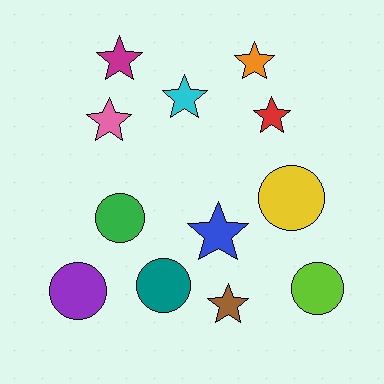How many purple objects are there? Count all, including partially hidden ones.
There is 1 purple object.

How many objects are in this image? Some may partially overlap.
There are 12 objects.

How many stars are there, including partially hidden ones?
There are 7 stars.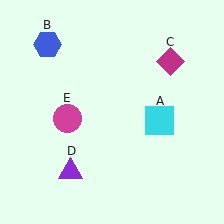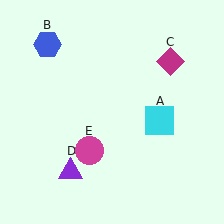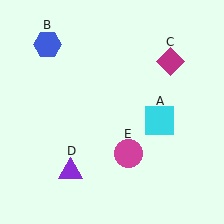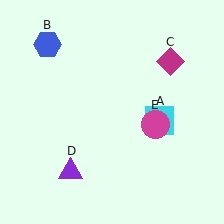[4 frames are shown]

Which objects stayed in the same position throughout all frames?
Cyan square (object A) and blue hexagon (object B) and magenta diamond (object C) and purple triangle (object D) remained stationary.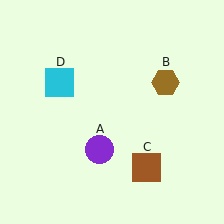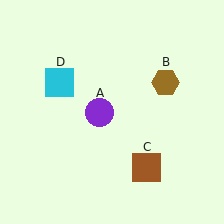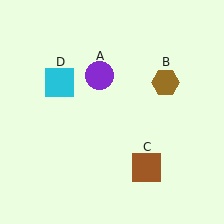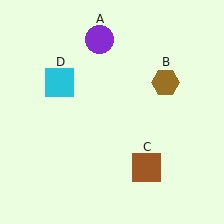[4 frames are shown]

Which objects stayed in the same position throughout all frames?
Brown hexagon (object B) and brown square (object C) and cyan square (object D) remained stationary.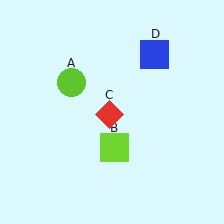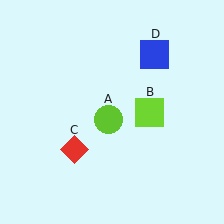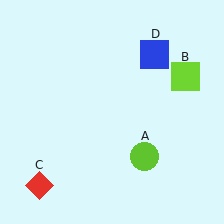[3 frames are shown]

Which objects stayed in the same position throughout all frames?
Blue square (object D) remained stationary.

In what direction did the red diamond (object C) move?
The red diamond (object C) moved down and to the left.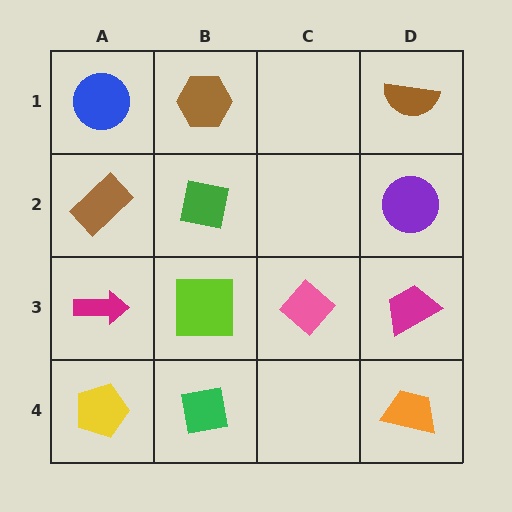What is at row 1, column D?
A brown semicircle.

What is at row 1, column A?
A blue circle.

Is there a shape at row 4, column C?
No, that cell is empty.